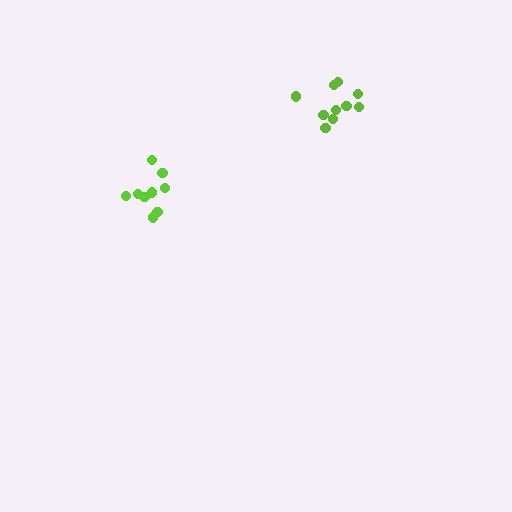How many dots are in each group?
Group 1: 9 dots, Group 2: 10 dots (19 total).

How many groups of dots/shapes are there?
There are 2 groups.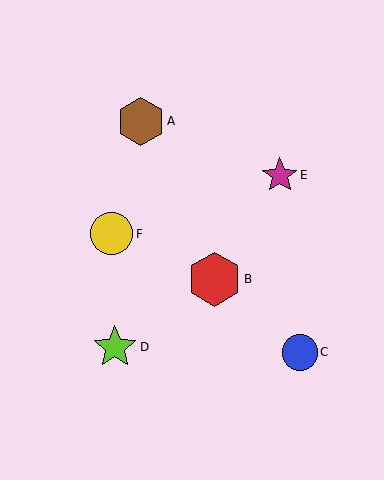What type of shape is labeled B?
Shape B is a red hexagon.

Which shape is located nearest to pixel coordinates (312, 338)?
The blue circle (labeled C) at (300, 352) is nearest to that location.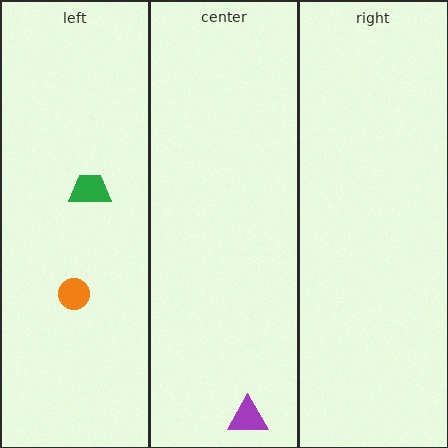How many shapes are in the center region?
1.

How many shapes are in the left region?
2.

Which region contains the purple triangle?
The center region.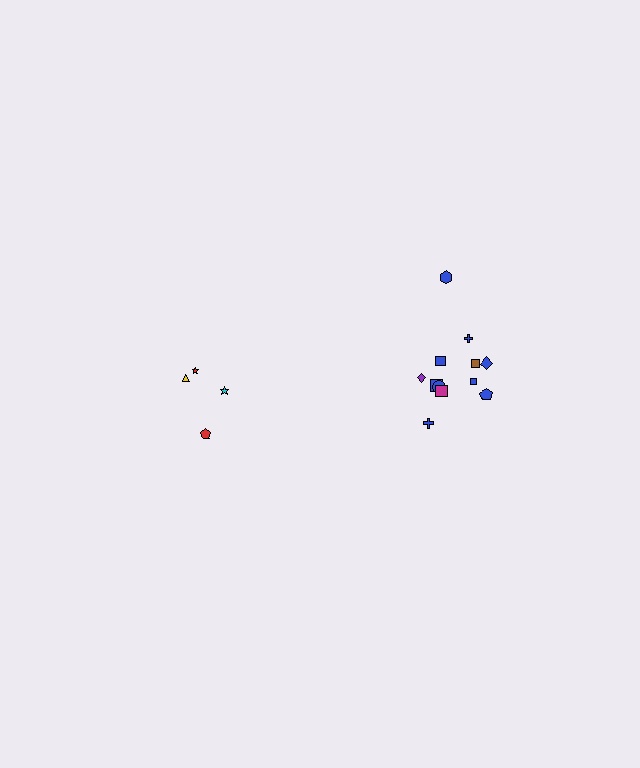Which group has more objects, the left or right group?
The right group.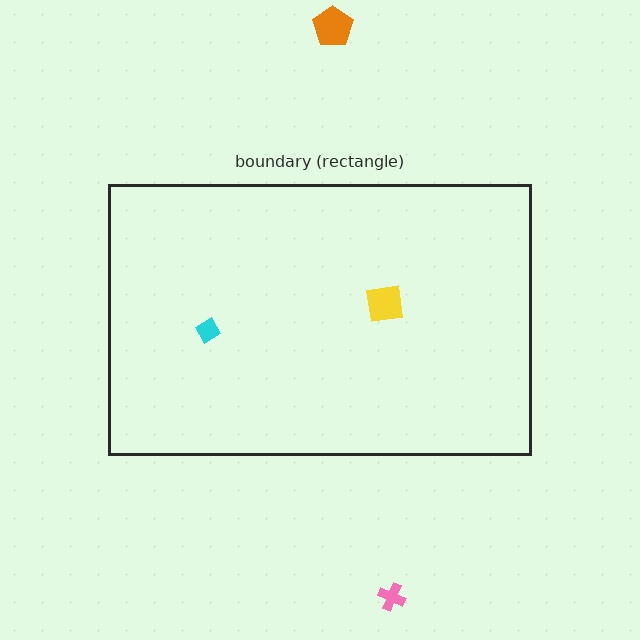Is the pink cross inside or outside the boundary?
Outside.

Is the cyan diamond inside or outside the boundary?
Inside.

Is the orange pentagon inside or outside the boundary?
Outside.